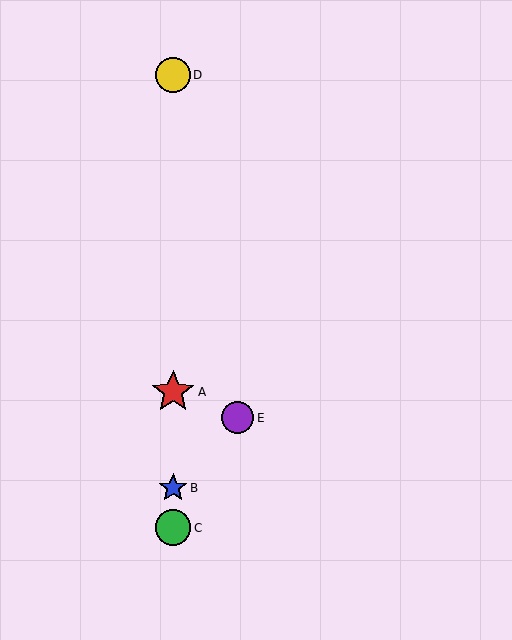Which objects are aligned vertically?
Objects A, B, C, D are aligned vertically.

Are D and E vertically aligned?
No, D is at x≈173 and E is at x≈238.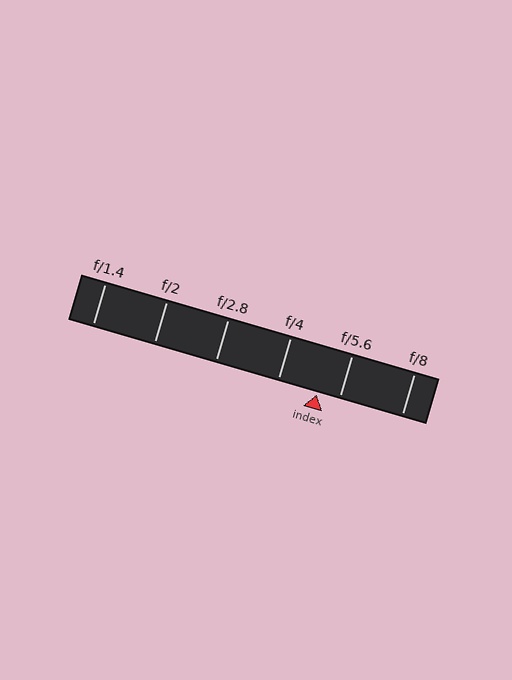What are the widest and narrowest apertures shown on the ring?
The widest aperture shown is f/1.4 and the narrowest is f/8.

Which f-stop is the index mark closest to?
The index mark is closest to f/5.6.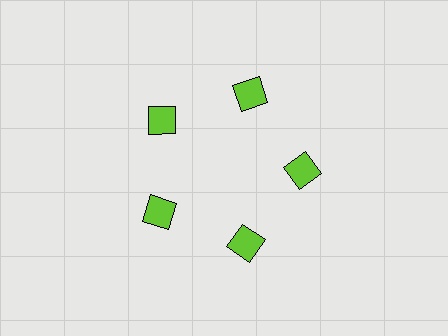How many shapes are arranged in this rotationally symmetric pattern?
There are 5 shapes, arranged in 5 groups of 1.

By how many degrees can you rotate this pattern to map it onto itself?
The pattern maps onto itself every 72 degrees of rotation.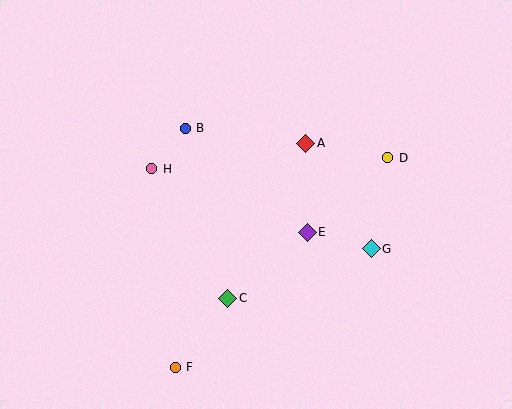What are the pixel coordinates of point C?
Point C is at (228, 298).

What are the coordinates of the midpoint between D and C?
The midpoint between D and C is at (308, 228).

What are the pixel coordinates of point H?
Point H is at (152, 169).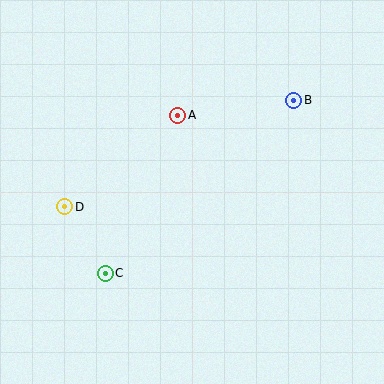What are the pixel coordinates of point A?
Point A is at (178, 115).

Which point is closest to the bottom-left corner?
Point C is closest to the bottom-left corner.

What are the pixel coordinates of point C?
Point C is at (105, 273).